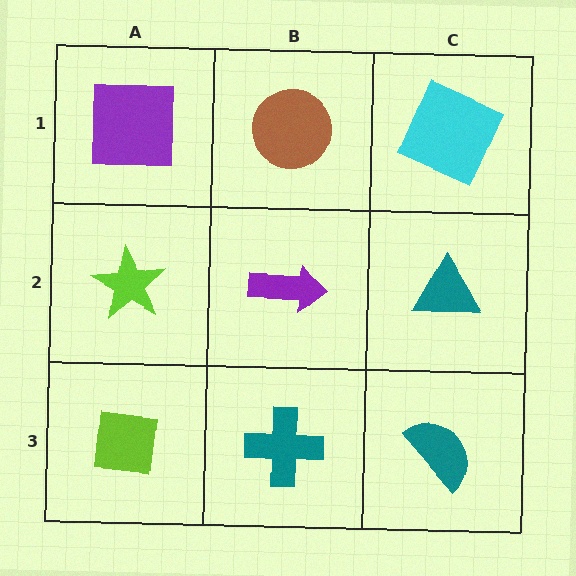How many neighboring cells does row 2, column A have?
3.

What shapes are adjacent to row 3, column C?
A teal triangle (row 2, column C), a teal cross (row 3, column B).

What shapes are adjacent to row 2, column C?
A cyan square (row 1, column C), a teal semicircle (row 3, column C), a purple arrow (row 2, column B).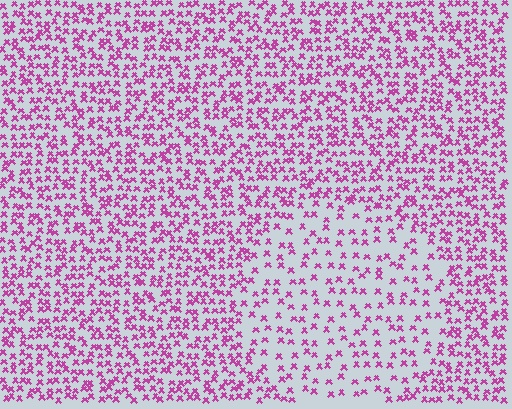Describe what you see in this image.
The image contains small magenta elements arranged at two different densities. A circle-shaped region is visible where the elements are less densely packed than the surrounding area.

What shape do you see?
I see a circle.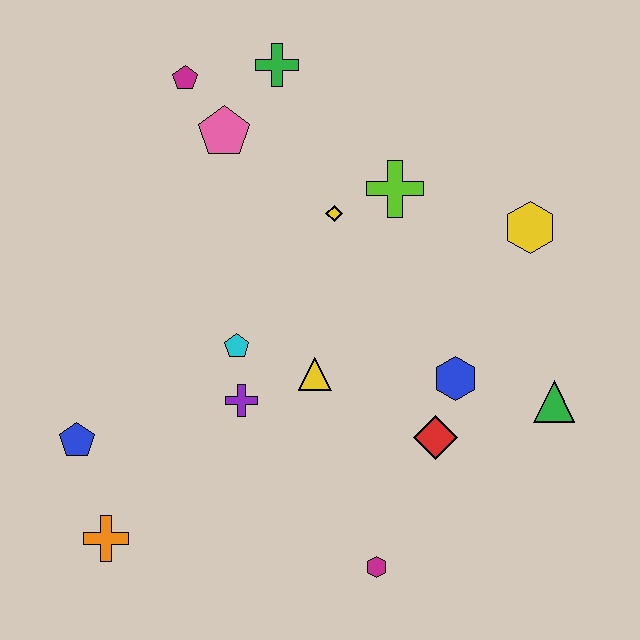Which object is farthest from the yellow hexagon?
The orange cross is farthest from the yellow hexagon.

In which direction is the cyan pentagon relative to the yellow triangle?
The cyan pentagon is to the left of the yellow triangle.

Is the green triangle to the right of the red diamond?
Yes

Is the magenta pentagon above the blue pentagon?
Yes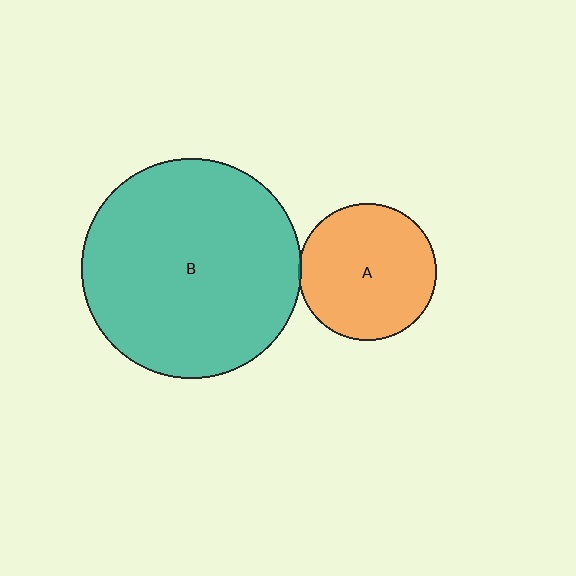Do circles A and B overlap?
Yes.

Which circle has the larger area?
Circle B (teal).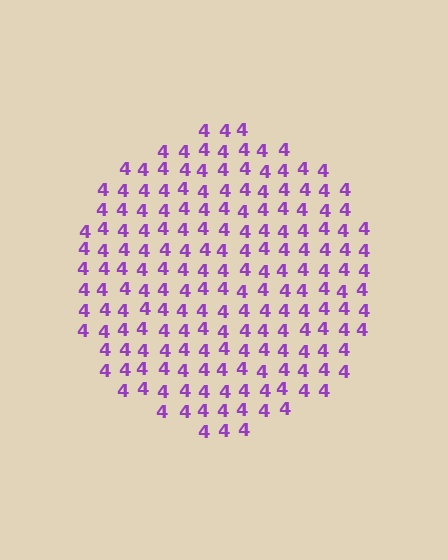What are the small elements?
The small elements are digit 4's.